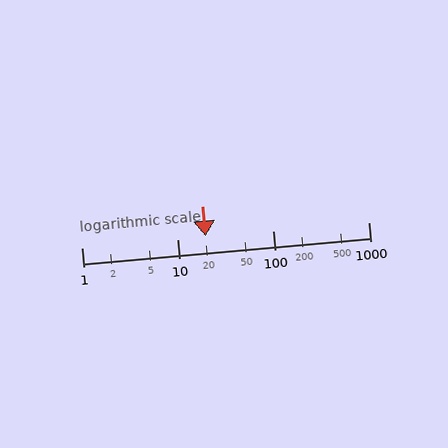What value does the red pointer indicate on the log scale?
The pointer indicates approximately 20.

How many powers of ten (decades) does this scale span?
The scale spans 3 decades, from 1 to 1000.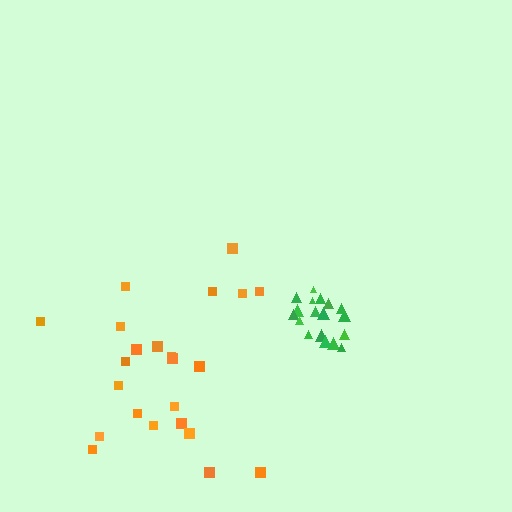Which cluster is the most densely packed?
Green.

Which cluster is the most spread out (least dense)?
Orange.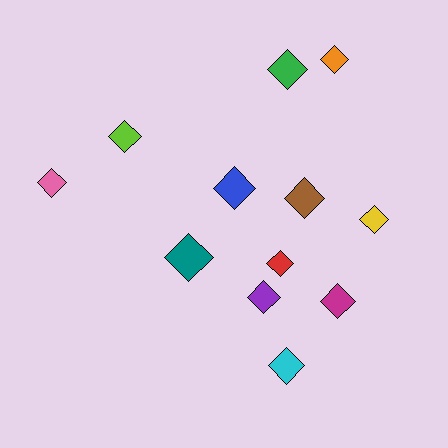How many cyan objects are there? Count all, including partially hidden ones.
There is 1 cyan object.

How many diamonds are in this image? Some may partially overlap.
There are 12 diamonds.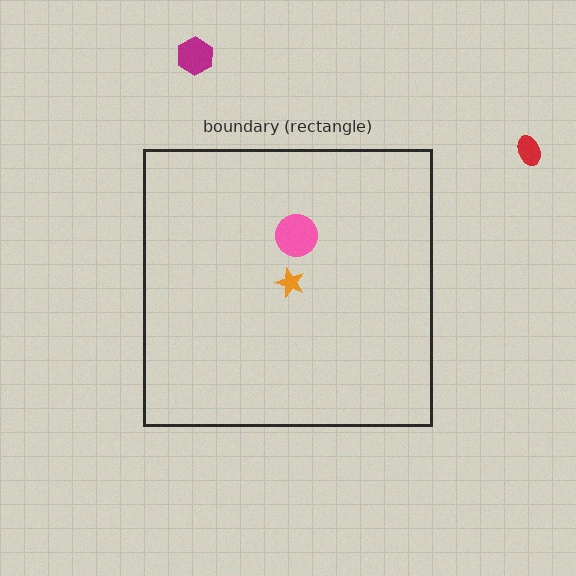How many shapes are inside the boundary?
2 inside, 2 outside.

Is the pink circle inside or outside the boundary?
Inside.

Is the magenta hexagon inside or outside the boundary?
Outside.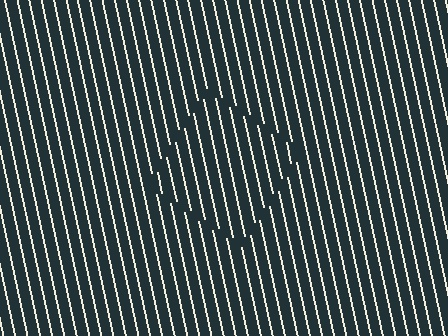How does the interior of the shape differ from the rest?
The interior of the shape contains the same grating, shifted by half a period — the contour is defined by the phase discontinuity where line-ends from the inner and outer gratings abut.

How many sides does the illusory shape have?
4 sides — the line-ends trace a square.